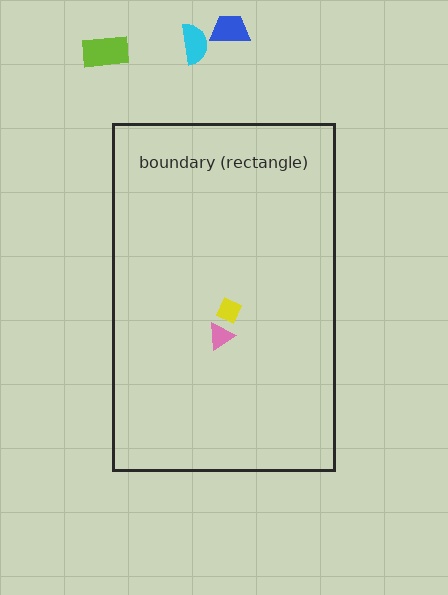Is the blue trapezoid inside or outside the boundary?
Outside.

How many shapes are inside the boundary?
2 inside, 3 outside.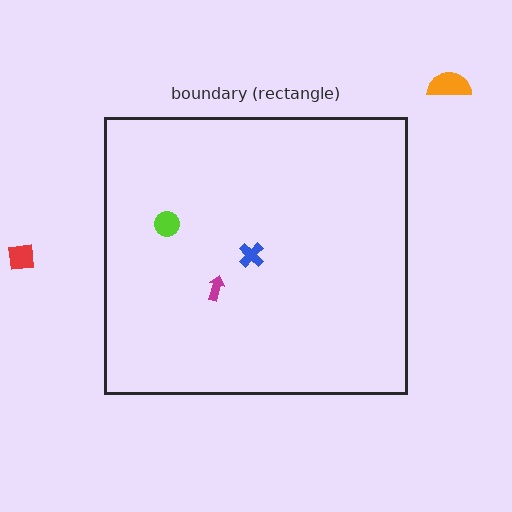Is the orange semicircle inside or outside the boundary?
Outside.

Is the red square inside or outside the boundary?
Outside.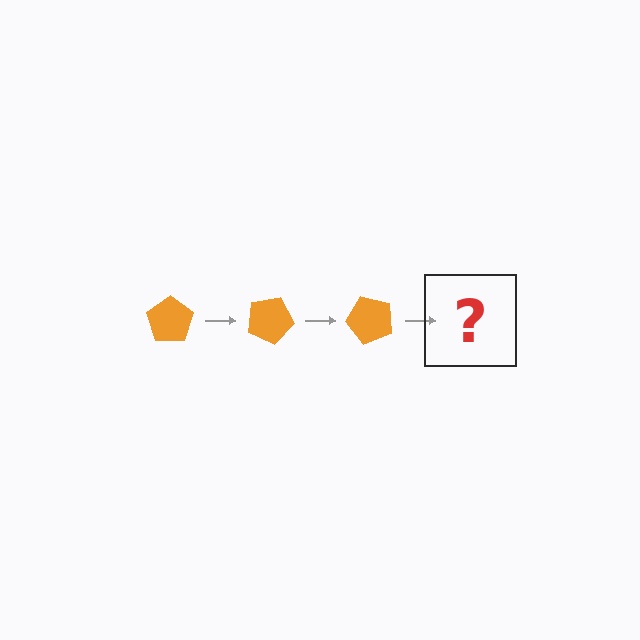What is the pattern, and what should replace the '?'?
The pattern is that the pentagon rotates 25 degrees each step. The '?' should be an orange pentagon rotated 75 degrees.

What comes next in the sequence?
The next element should be an orange pentagon rotated 75 degrees.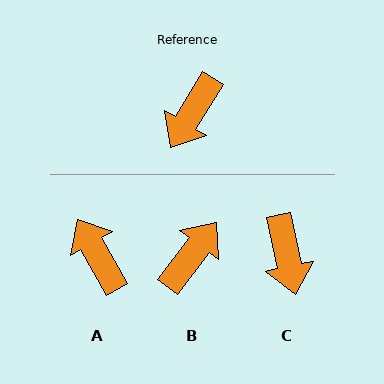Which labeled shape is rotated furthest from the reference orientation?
B, about 174 degrees away.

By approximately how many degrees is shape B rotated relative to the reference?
Approximately 174 degrees counter-clockwise.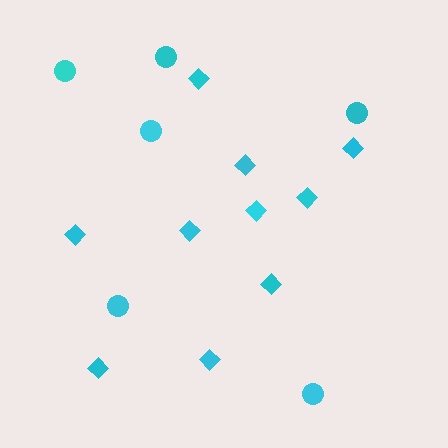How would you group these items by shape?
There are 2 groups: one group of diamonds (10) and one group of circles (6).